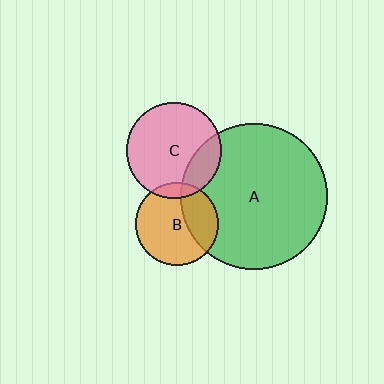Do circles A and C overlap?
Yes.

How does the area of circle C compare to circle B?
Approximately 1.3 times.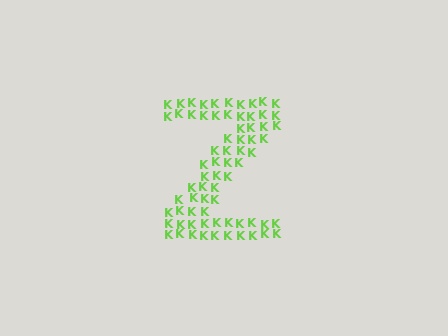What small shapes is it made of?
It is made of small letter K's.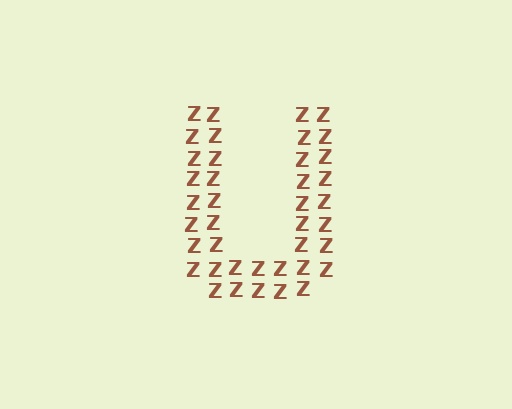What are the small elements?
The small elements are letter Z's.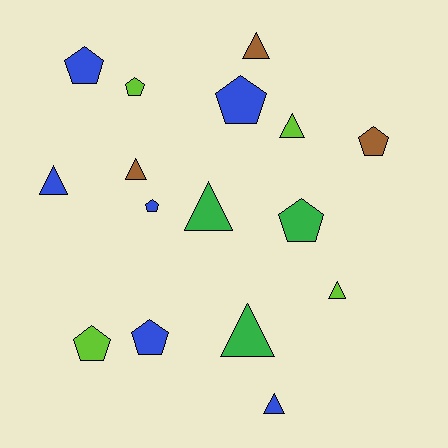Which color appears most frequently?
Blue, with 6 objects.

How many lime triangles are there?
There are 2 lime triangles.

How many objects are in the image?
There are 16 objects.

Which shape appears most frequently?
Pentagon, with 8 objects.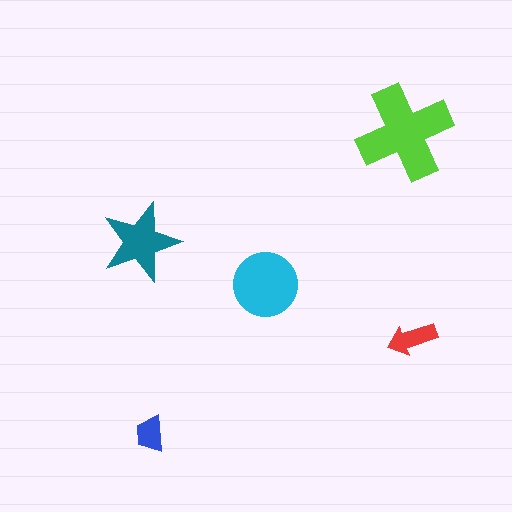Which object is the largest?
The lime cross.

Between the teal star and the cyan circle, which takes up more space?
The cyan circle.